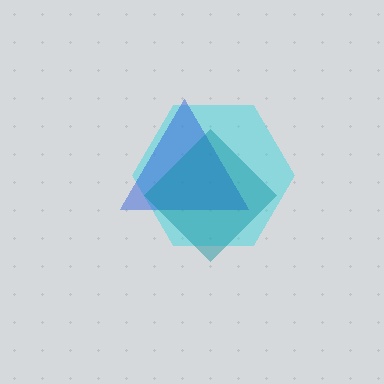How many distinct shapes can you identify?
There are 3 distinct shapes: a cyan hexagon, a blue triangle, a teal diamond.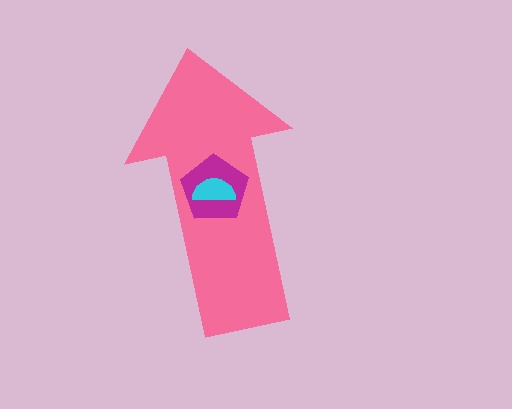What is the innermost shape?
The cyan semicircle.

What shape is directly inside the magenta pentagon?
The cyan semicircle.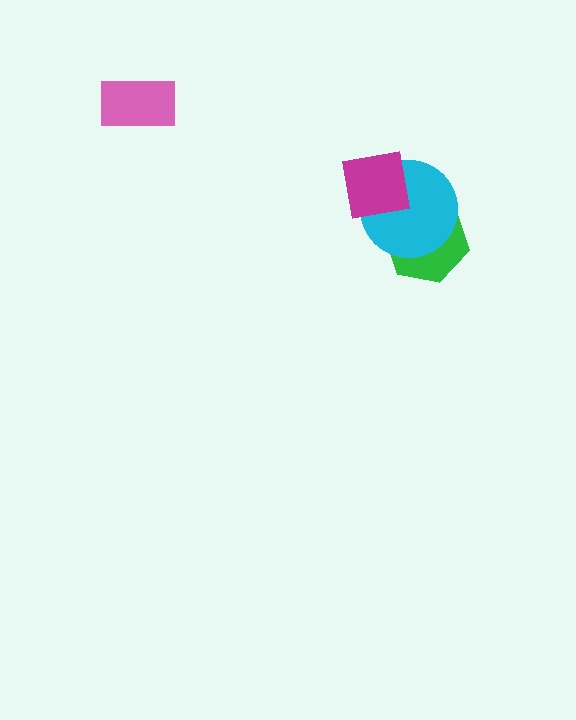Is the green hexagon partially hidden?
Yes, it is partially covered by another shape.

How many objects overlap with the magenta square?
2 objects overlap with the magenta square.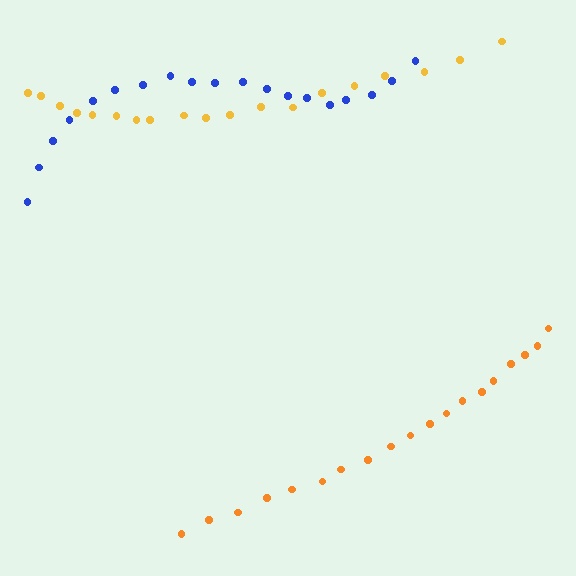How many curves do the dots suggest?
There are 3 distinct paths.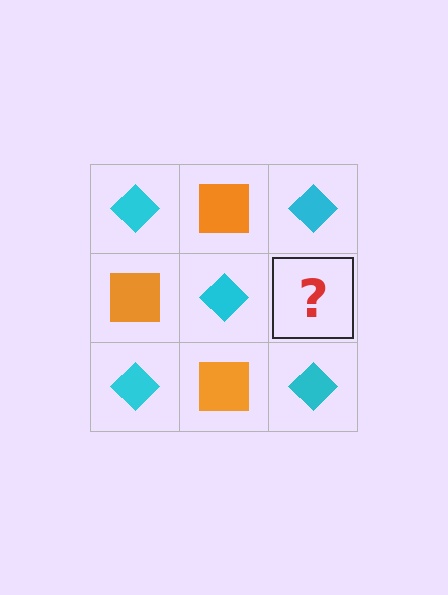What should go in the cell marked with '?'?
The missing cell should contain an orange square.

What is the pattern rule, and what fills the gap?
The rule is that it alternates cyan diamond and orange square in a checkerboard pattern. The gap should be filled with an orange square.